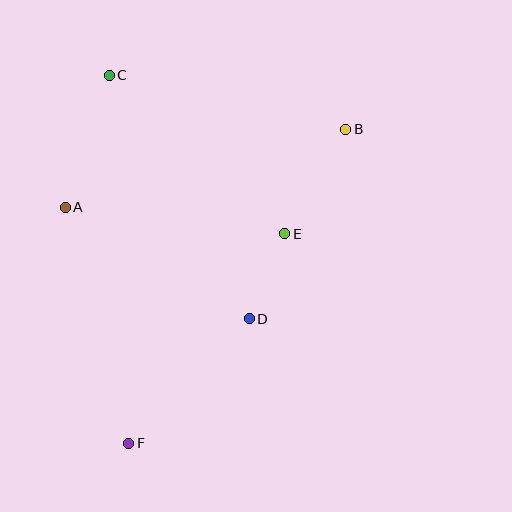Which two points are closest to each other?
Points D and E are closest to each other.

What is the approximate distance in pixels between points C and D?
The distance between C and D is approximately 281 pixels.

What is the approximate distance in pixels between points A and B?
The distance between A and B is approximately 291 pixels.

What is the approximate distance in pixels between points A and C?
The distance between A and C is approximately 139 pixels.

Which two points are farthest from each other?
Points B and F are farthest from each other.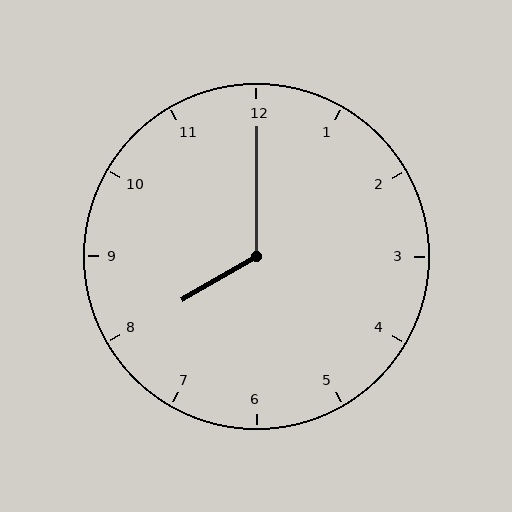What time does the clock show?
8:00.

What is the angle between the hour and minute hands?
Approximately 120 degrees.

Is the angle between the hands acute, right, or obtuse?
It is obtuse.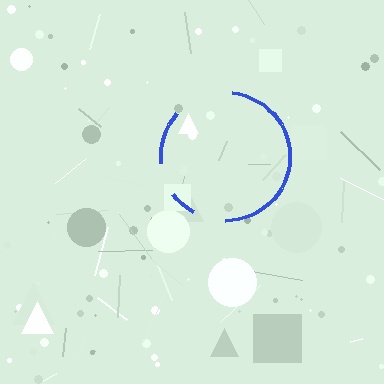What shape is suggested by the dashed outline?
The dashed outline suggests a circle.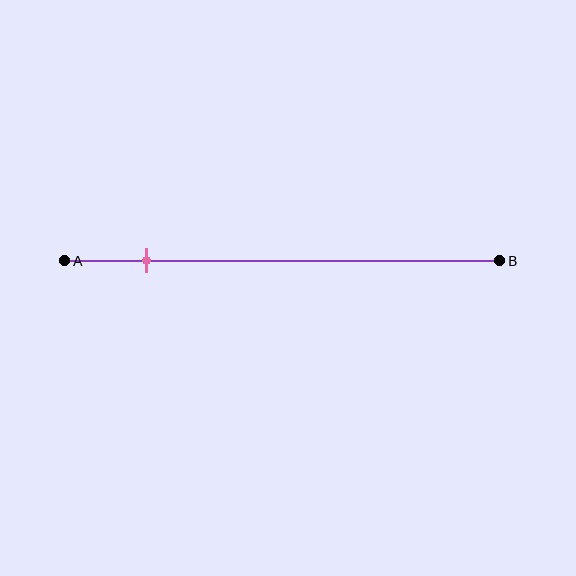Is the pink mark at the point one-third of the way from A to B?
No, the mark is at about 20% from A, not at the 33% one-third point.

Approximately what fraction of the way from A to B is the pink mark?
The pink mark is approximately 20% of the way from A to B.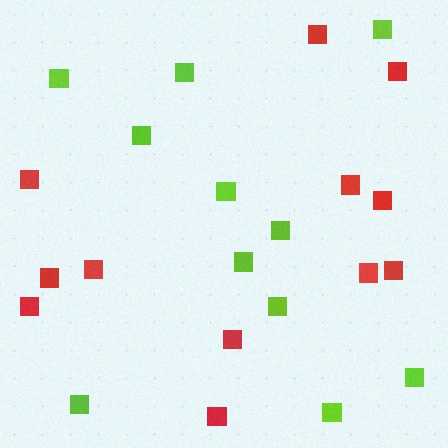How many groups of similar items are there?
There are 2 groups: one group of red squares (12) and one group of lime squares (11).